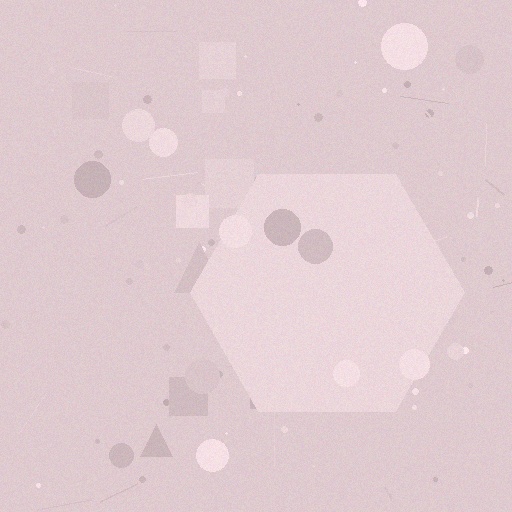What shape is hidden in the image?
A hexagon is hidden in the image.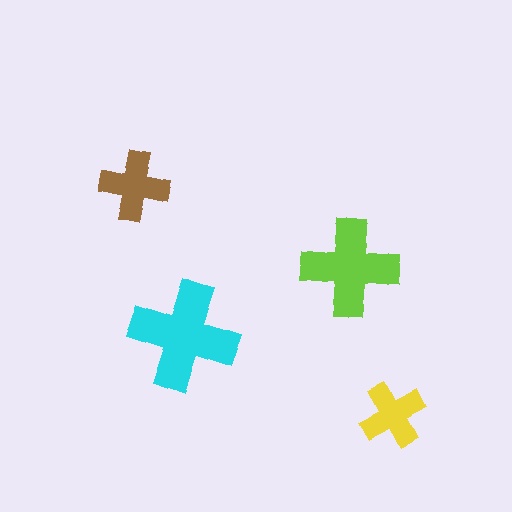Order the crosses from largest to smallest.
the cyan one, the lime one, the brown one, the yellow one.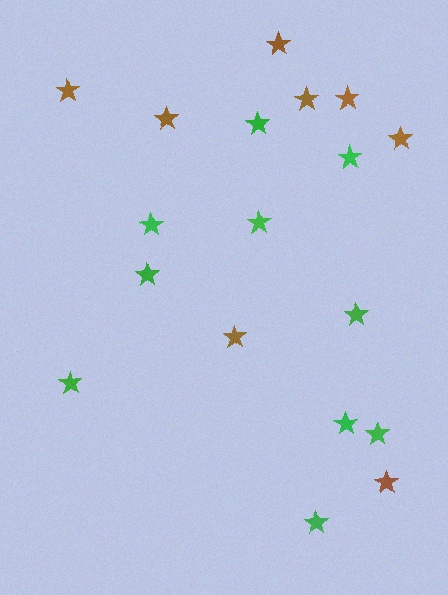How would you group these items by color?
There are 2 groups: one group of brown stars (8) and one group of green stars (10).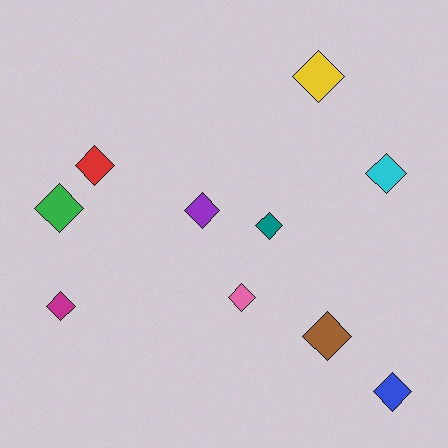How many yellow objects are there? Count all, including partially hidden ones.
There is 1 yellow object.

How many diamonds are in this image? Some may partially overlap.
There are 10 diamonds.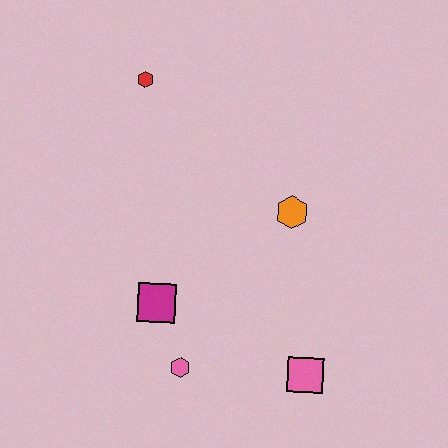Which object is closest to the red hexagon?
The orange hexagon is closest to the red hexagon.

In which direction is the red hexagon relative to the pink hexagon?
The red hexagon is above the pink hexagon.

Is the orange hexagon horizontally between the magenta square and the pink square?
Yes